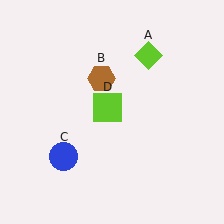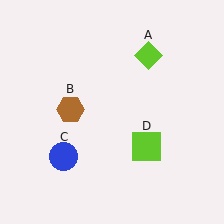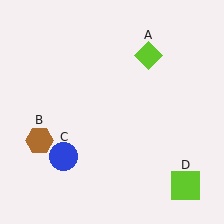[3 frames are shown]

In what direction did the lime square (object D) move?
The lime square (object D) moved down and to the right.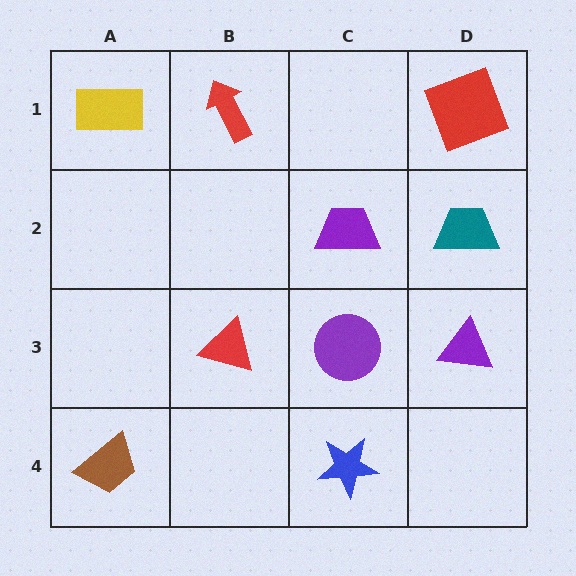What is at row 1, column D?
A red square.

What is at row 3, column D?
A purple triangle.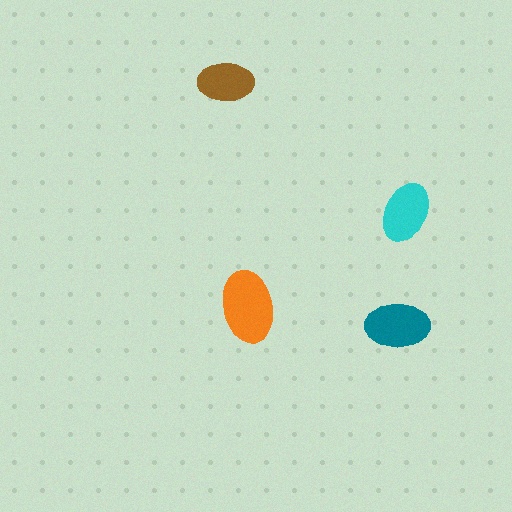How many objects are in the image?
There are 4 objects in the image.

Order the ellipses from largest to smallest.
the orange one, the teal one, the cyan one, the brown one.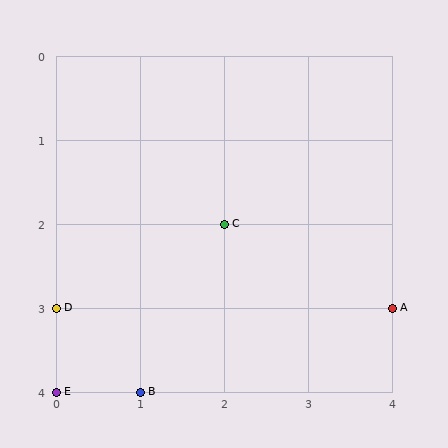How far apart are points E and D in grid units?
Points E and D are 1 row apart.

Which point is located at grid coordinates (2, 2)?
Point C is at (2, 2).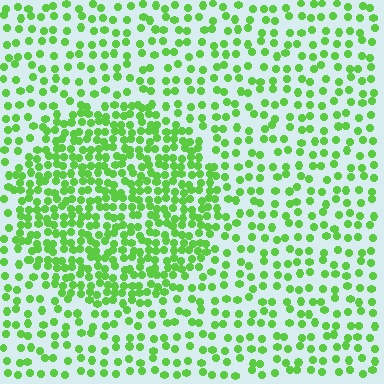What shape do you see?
I see a circle.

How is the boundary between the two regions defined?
The boundary is defined by a change in element density (approximately 2.1x ratio). All elements are the same color, size, and shape.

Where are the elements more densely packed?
The elements are more densely packed inside the circle boundary.